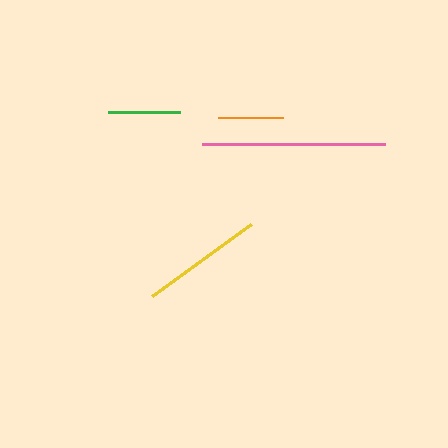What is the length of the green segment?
The green segment is approximately 72 pixels long.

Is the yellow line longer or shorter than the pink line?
The pink line is longer than the yellow line.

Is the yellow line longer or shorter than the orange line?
The yellow line is longer than the orange line.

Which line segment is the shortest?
The orange line is the shortest at approximately 65 pixels.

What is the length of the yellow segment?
The yellow segment is approximately 122 pixels long.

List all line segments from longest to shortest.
From longest to shortest: pink, yellow, green, orange.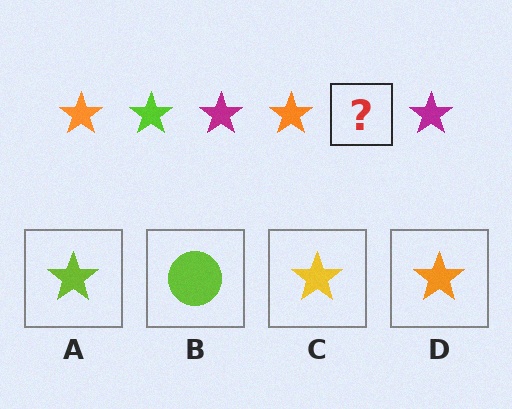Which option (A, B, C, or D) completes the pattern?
A.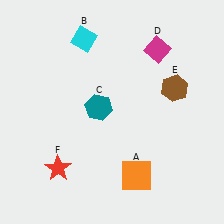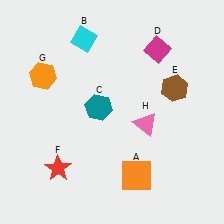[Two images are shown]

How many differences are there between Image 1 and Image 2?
There are 2 differences between the two images.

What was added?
An orange hexagon (G), a pink triangle (H) were added in Image 2.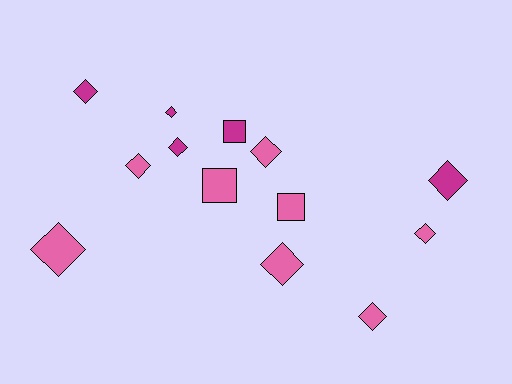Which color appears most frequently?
Pink, with 8 objects.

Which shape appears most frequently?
Diamond, with 10 objects.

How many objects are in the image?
There are 13 objects.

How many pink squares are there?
There are 2 pink squares.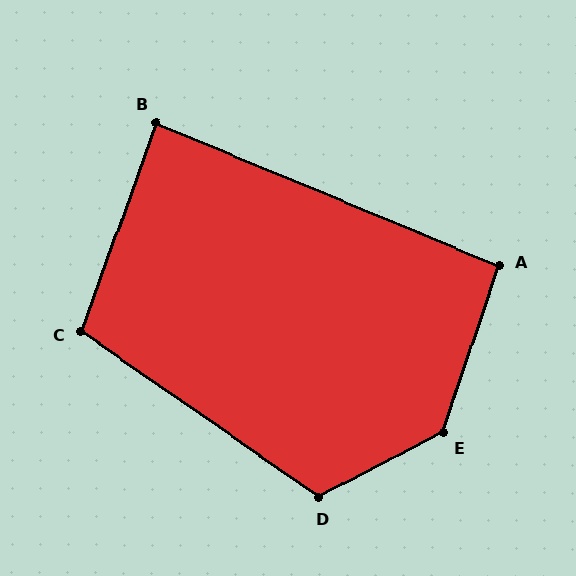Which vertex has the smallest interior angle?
B, at approximately 87 degrees.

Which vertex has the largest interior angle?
E, at approximately 136 degrees.